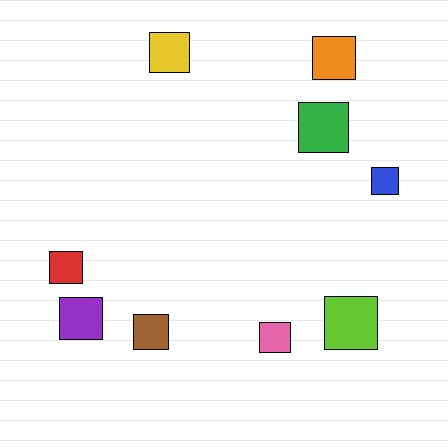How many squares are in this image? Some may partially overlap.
There are 9 squares.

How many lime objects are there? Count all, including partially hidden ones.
There is 1 lime object.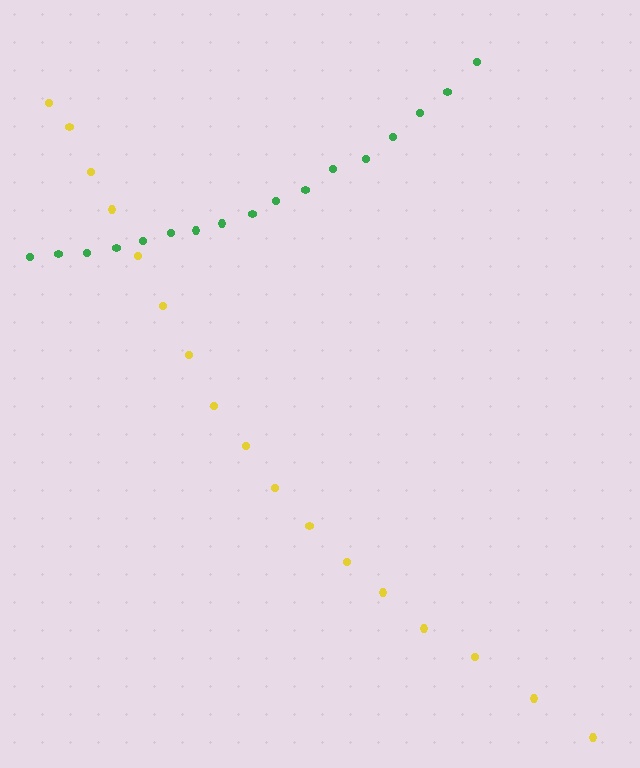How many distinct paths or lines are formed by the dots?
There are 2 distinct paths.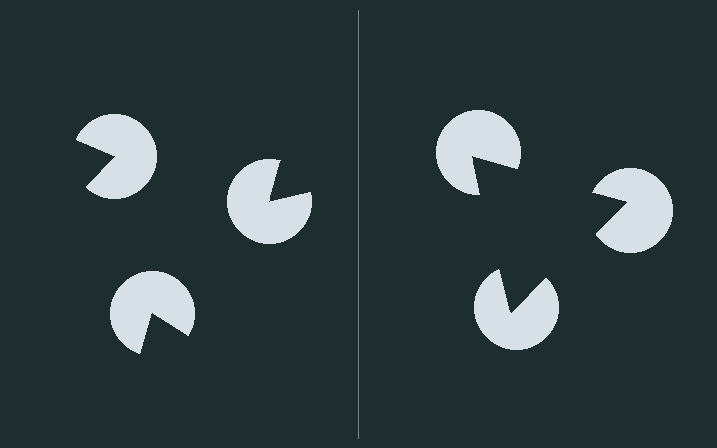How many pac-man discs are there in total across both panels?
6 — 3 on each side.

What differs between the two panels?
The pac-man discs are positioned identically on both sides; only the wedge orientations differ. On the right they align to a triangle; on the left they are misaligned.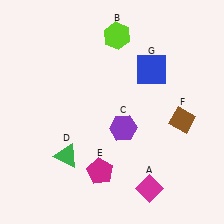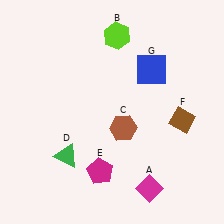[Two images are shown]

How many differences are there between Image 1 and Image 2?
There is 1 difference between the two images.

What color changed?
The hexagon (C) changed from purple in Image 1 to brown in Image 2.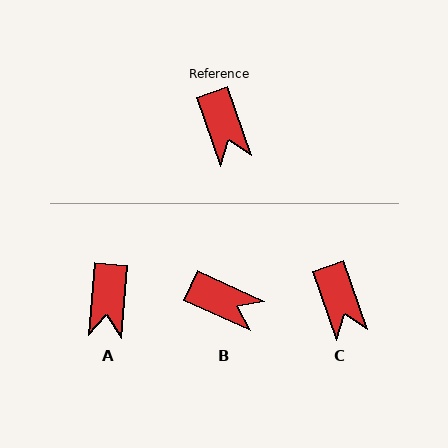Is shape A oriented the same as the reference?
No, it is off by about 25 degrees.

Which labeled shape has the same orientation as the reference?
C.